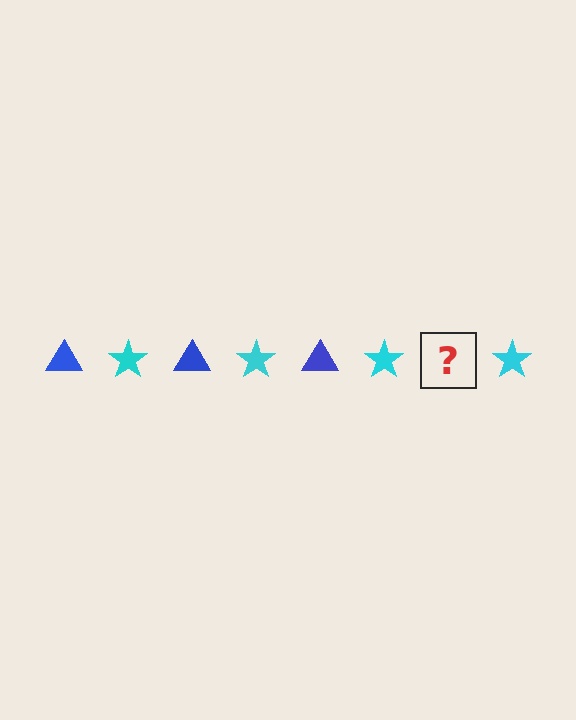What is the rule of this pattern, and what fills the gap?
The rule is that the pattern alternates between blue triangle and cyan star. The gap should be filled with a blue triangle.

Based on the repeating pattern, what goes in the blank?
The blank should be a blue triangle.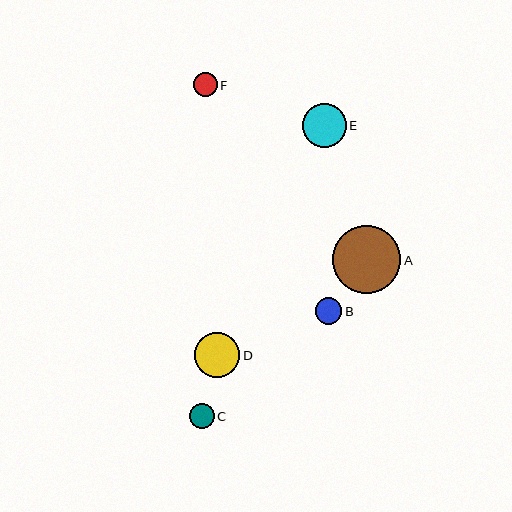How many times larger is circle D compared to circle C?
Circle D is approximately 1.8 times the size of circle C.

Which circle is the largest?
Circle A is the largest with a size of approximately 68 pixels.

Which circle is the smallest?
Circle F is the smallest with a size of approximately 24 pixels.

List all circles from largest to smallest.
From largest to smallest: A, D, E, B, C, F.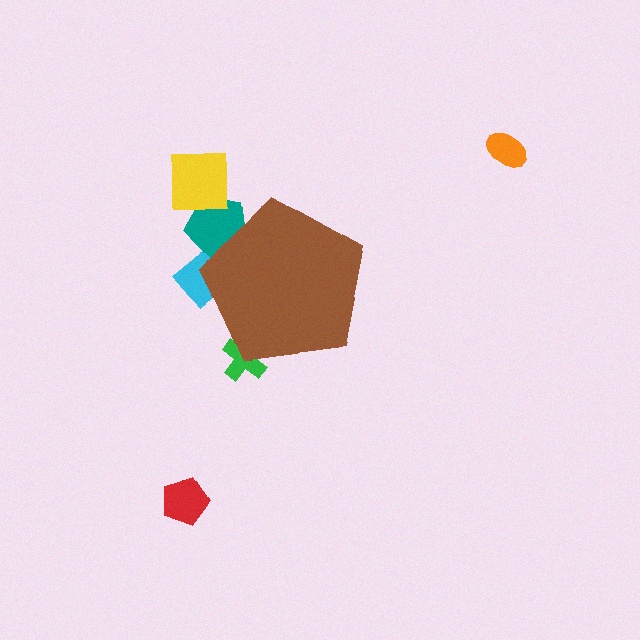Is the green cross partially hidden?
Yes, the green cross is partially hidden behind the brown pentagon.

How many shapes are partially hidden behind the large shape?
3 shapes are partially hidden.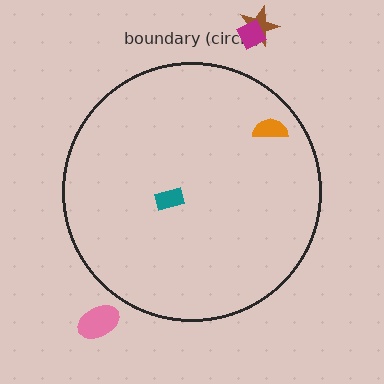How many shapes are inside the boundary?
2 inside, 3 outside.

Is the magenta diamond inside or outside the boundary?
Outside.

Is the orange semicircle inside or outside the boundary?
Inside.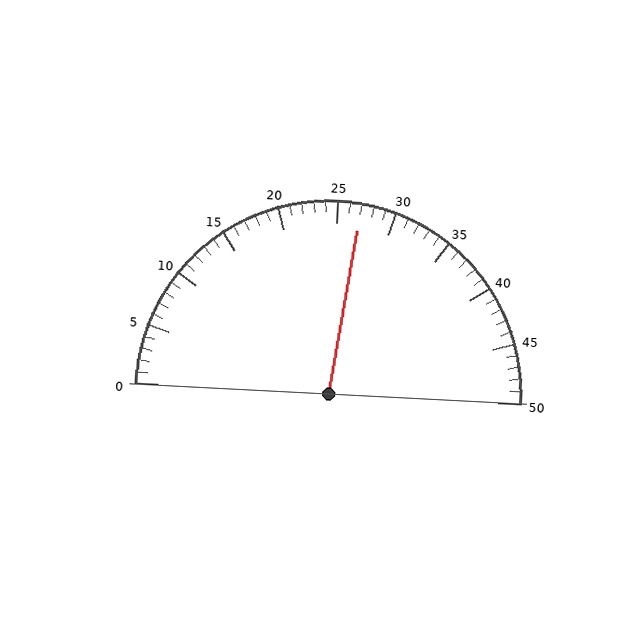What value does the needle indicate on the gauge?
The needle indicates approximately 27.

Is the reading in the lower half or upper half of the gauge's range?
The reading is in the upper half of the range (0 to 50).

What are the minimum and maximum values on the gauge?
The gauge ranges from 0 to 50.